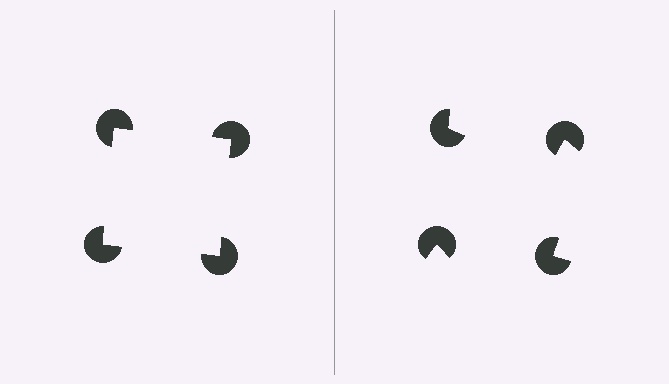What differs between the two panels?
The pac-man discs are positioned identically on both sides; only the wedge orientations differ. On the left they align to a square; on the right they are misaligned.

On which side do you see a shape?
An illusory square appears on the left side. On the right side the wedge cuts are rotated, so no coherent shape forms.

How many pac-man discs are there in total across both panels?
8 — 4 on each side.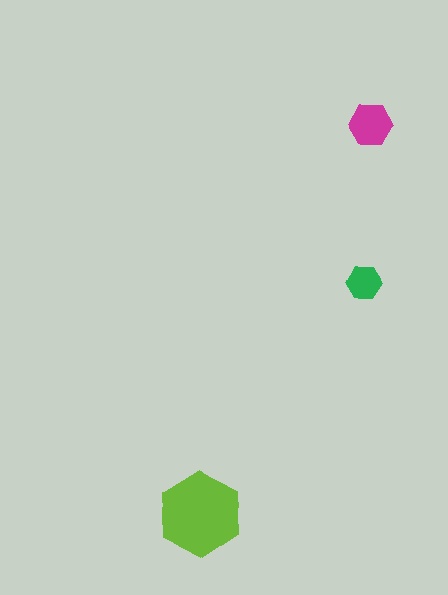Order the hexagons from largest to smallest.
the lime one, the magenta one, the green one.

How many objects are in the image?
There are 3 objects in the image.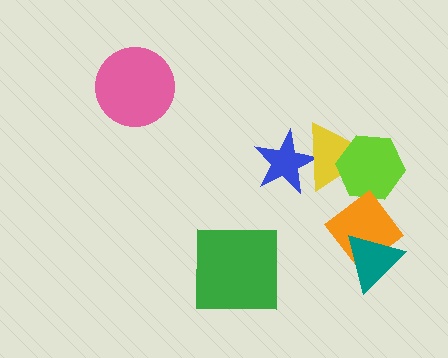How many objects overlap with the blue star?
1 object overlaps with the blue star.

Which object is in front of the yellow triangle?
The lime hexagon is in front of the yellow triangle.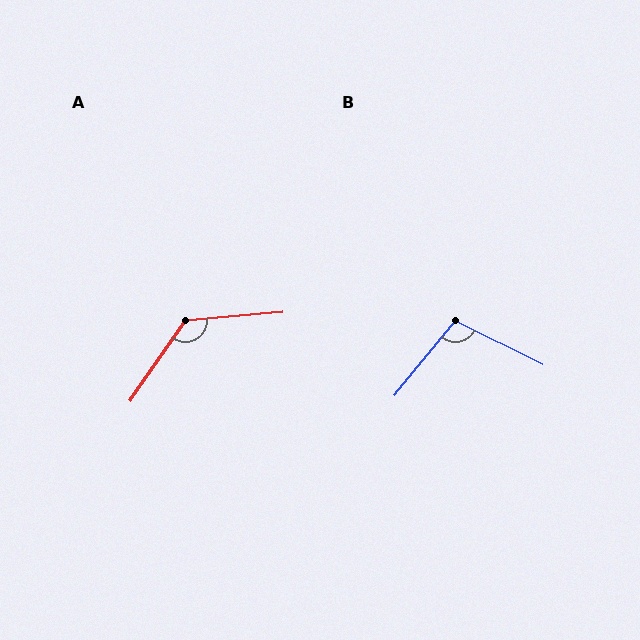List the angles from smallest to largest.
B (103°), A (130°).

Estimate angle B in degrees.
Approximately 103 degrees.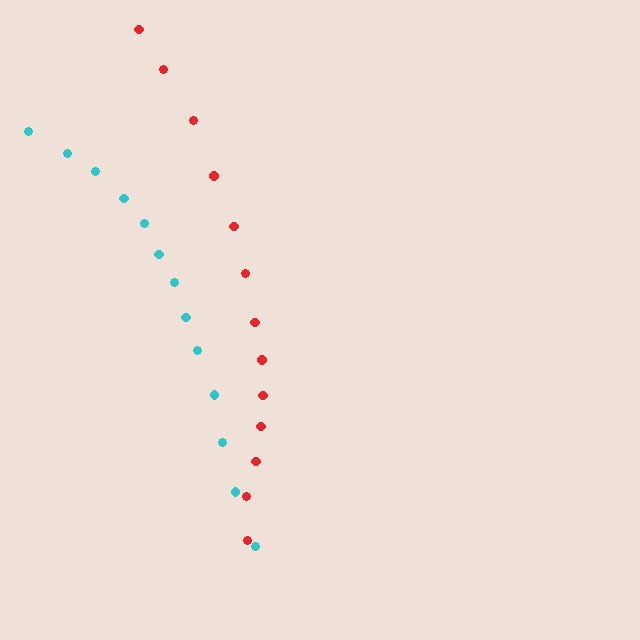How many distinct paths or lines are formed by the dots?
There are 2 distinct paths.